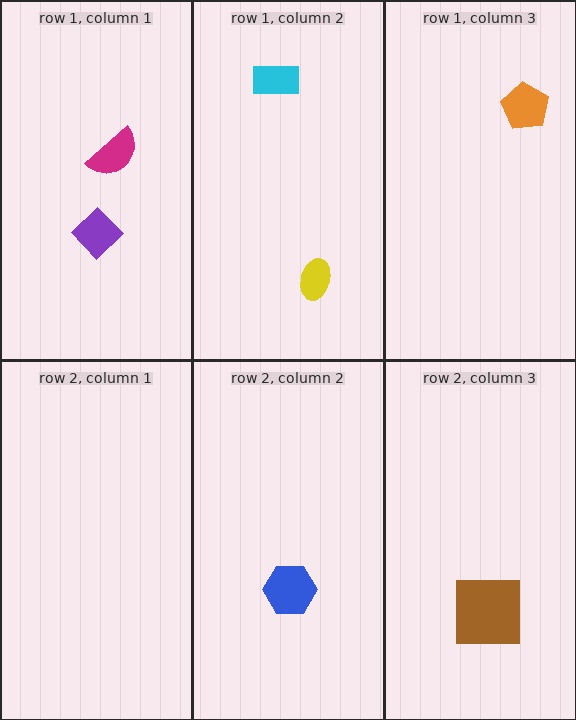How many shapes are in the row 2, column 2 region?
1.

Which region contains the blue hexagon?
The row 2, column 2 region.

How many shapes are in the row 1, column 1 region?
2.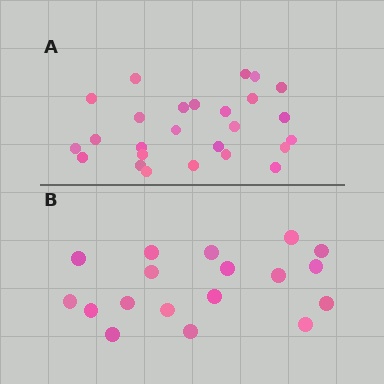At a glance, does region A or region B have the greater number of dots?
Region A (the top region) has more dots.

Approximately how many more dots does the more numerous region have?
Region A has roughly 8 or so more dots than region B.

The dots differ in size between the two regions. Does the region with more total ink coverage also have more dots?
No. Region B has more total ink coverage because its dots are larger, but region A actually contains more individual dots. Total area can be misleading — the number of items is what matters here.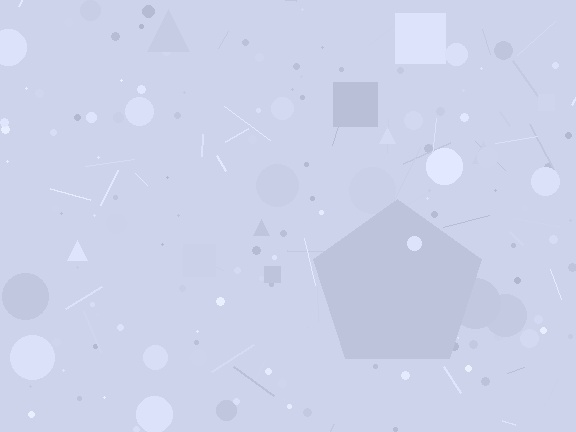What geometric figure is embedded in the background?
A pentagon is embedded in the background.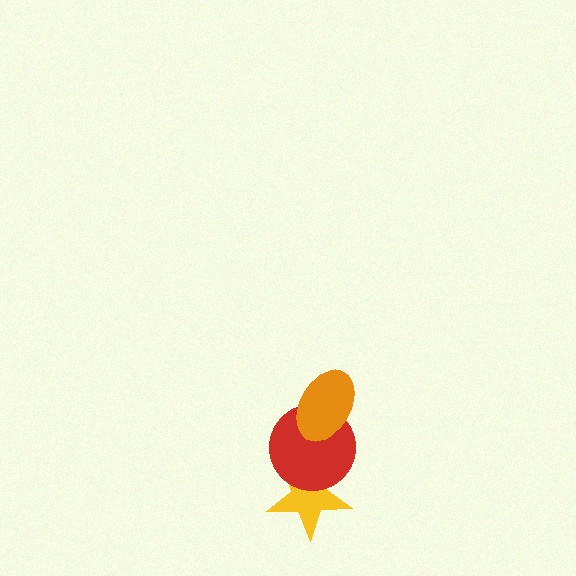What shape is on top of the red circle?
The orange ellipse is on top of the red circle.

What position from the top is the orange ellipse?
The orange ellipse is 1st from the top.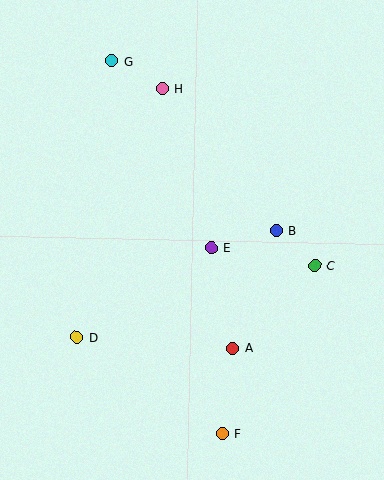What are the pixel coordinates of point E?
Point E is at (211, 247).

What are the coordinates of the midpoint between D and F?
The midpoint between D and F is at (149, 385).